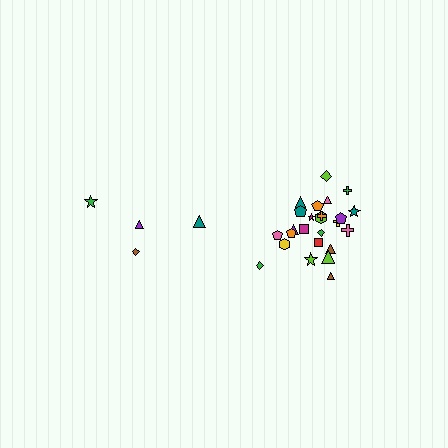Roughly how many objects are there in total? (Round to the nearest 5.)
Roughly 30 objects in total.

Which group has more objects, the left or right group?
The right group.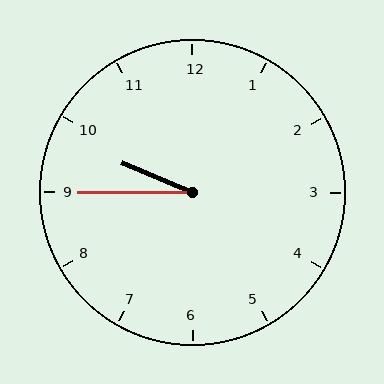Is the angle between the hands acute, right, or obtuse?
It is acute.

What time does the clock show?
9:45.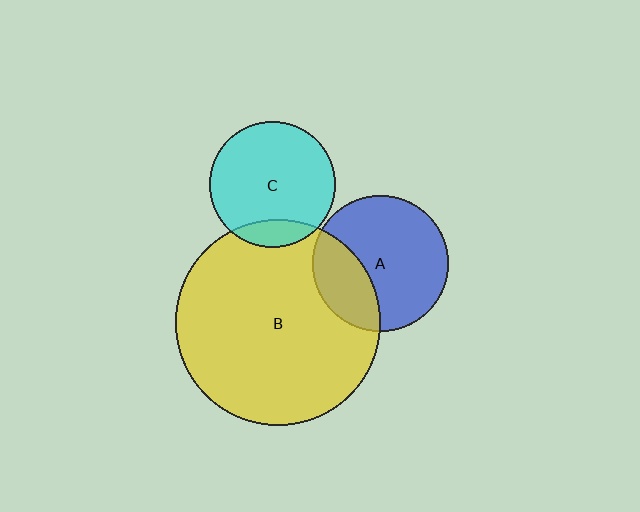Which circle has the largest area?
Circle B (yellow).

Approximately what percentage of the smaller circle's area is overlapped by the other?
Approximately 30%.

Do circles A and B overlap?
Yes.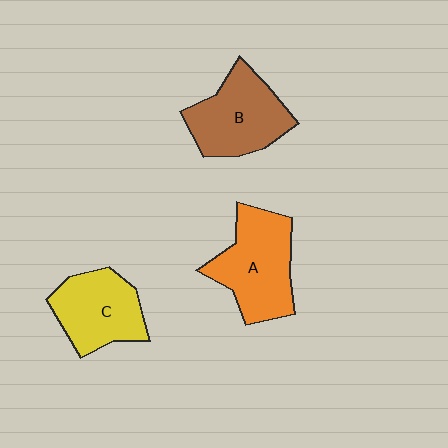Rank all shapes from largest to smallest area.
From largest to smallest: A (orange), B (brown), C (yellow).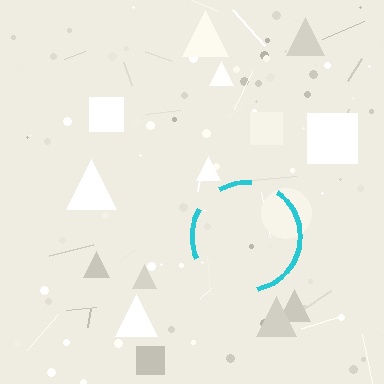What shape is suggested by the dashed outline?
The dashed outline suggests a circle.